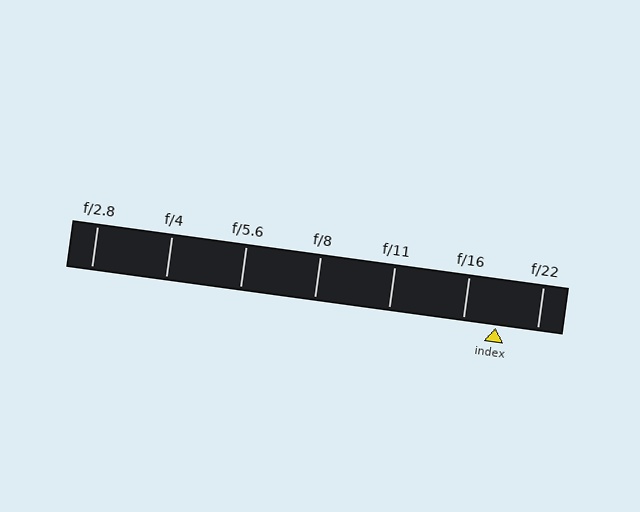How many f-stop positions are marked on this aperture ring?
There are 7 f-stop positions marked.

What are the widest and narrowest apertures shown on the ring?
The widest aperture shown is f/2.8 and the narrowest is f/22.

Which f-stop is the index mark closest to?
The index mark is closest to f/16.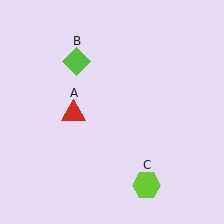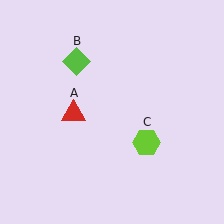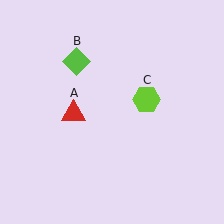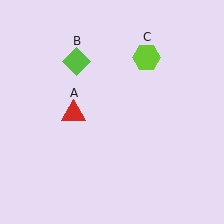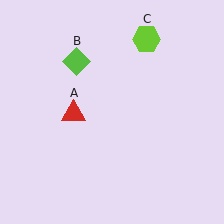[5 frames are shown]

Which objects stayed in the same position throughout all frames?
Red triangle (object A) and lime diamond (object B) remained stationary.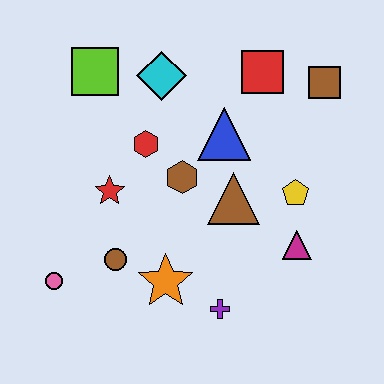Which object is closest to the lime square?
The cyan diamond is closest to the lime square.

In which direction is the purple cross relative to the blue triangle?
The purple cross is below the blue triangle.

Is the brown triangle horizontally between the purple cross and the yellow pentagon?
Yes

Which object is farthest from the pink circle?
The brown square is farthest from the pink circle.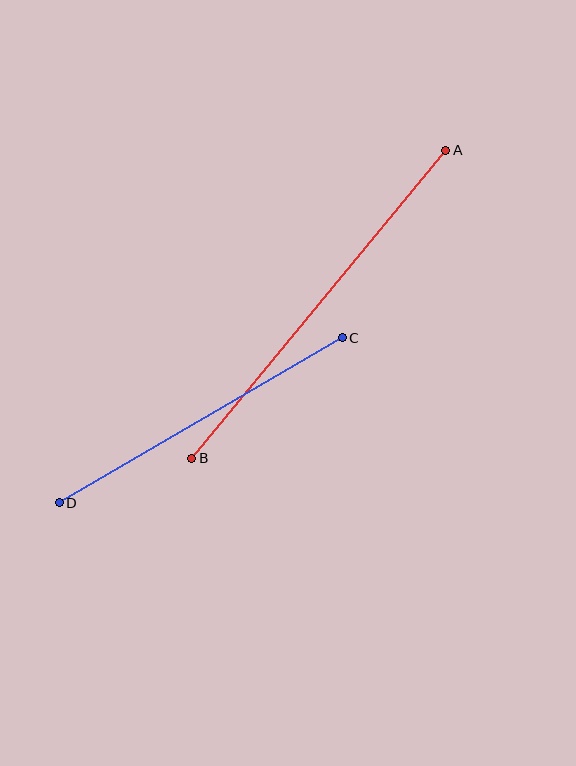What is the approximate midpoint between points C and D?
The midpoint is at approximately (201, 420) pixels.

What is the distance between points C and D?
The distance is approximately 327 pixels.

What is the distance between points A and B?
The distance is approximately 399 pixels.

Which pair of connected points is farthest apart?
Points A and B are farthest apart.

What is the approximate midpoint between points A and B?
The midpoint is at approximately (319, 304) pixels.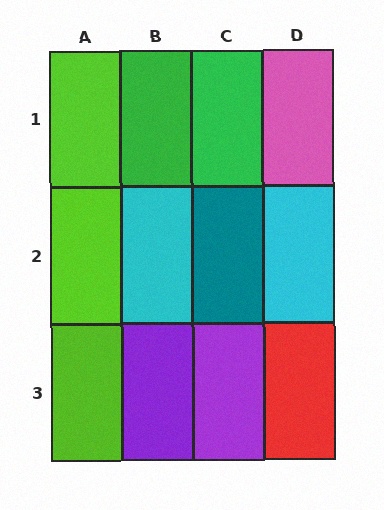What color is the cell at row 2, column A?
Lime.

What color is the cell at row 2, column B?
Cyan.